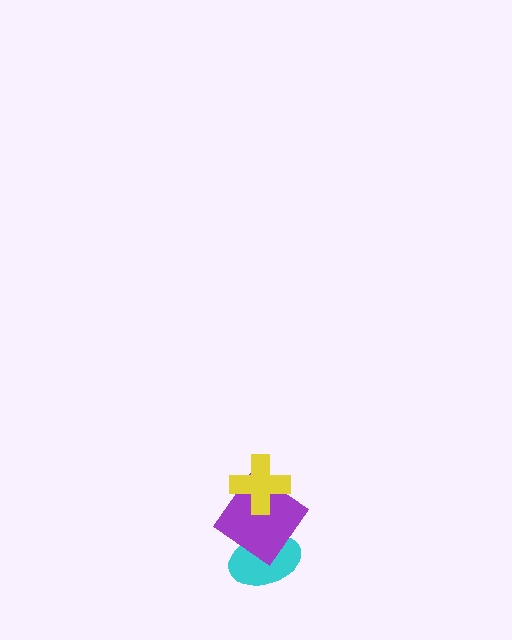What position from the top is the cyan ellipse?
The cyan ellipse is 3rd from the top.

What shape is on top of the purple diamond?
The yellow cross is on top of the purple diamond.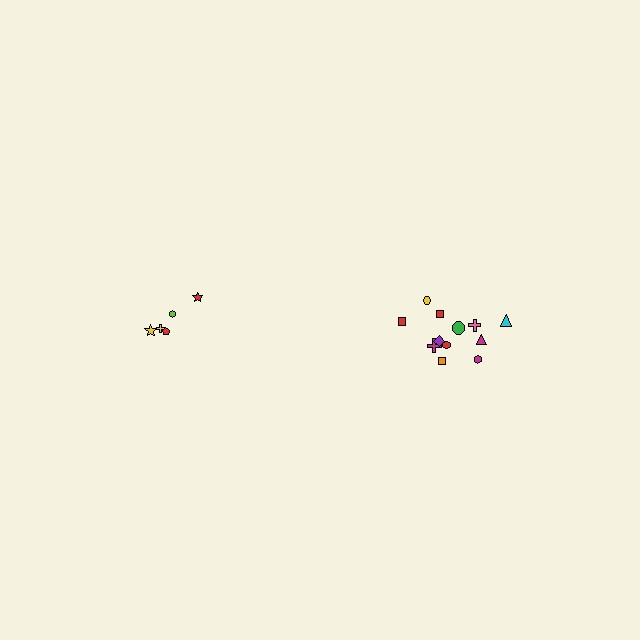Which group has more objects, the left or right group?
The right group.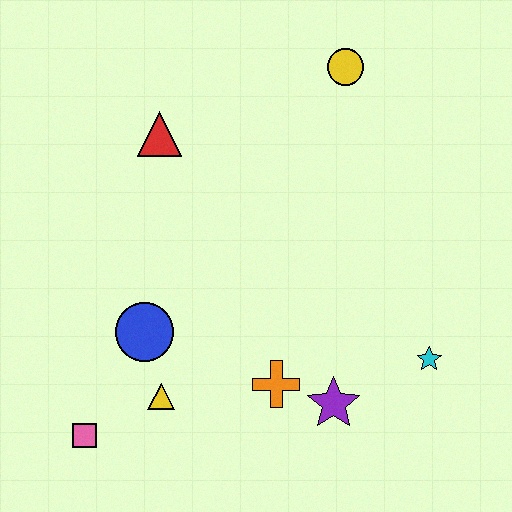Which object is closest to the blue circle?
The yellow triangle is closest to the blue circle.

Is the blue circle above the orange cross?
Yes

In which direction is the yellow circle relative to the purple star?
The yellow circle is above the purple star.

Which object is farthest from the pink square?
The yellow circle is farthest from the pink square.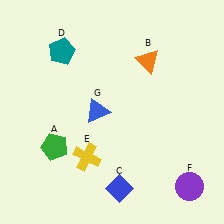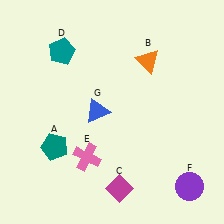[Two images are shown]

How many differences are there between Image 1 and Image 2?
There are 3 differences between the two images.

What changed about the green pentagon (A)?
In Image 1, A is green. In Image 2, it changed to teal.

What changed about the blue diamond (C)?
In Image 1, C is blue. In Image 2, it changed to magenta.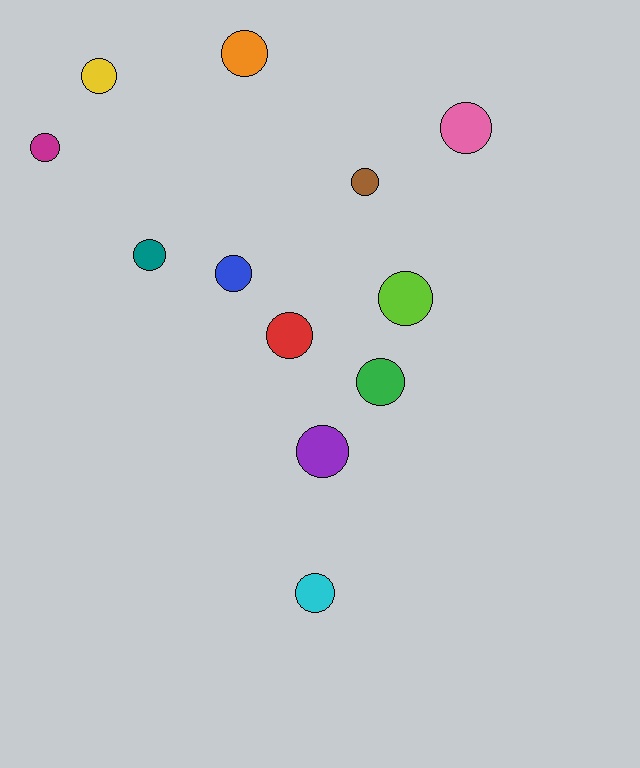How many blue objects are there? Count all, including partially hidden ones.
There is 1 blue object.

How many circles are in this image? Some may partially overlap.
There are 12 circles.